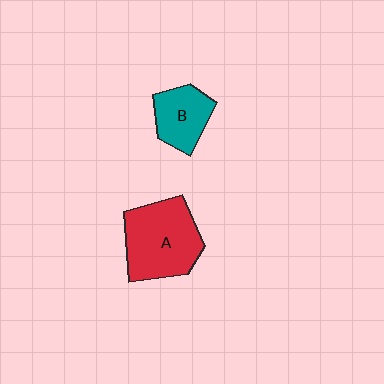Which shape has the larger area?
Shape A (red).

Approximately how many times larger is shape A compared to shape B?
Approximately 1.7 times.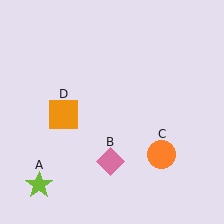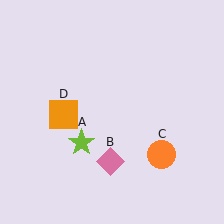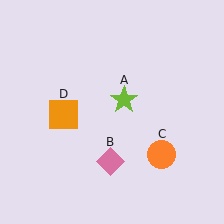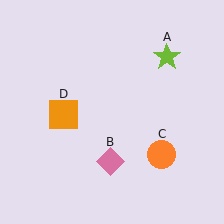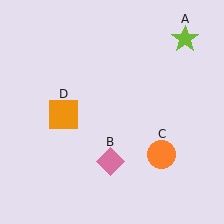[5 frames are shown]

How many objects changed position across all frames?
1 object changed position: lime star (object A).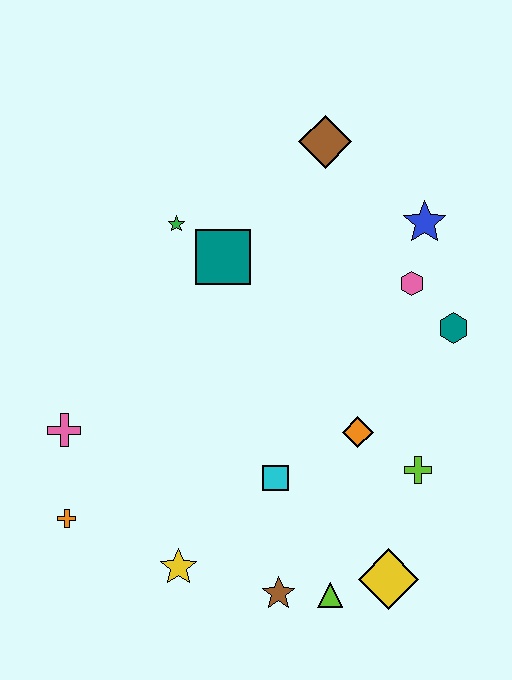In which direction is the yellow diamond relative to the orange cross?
The yellow diamond is to the right of the orange cross.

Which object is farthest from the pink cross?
The blue star is farthest from the pink cross.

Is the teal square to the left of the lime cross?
Yes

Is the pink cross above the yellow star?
Yes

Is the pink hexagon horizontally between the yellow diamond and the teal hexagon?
Yes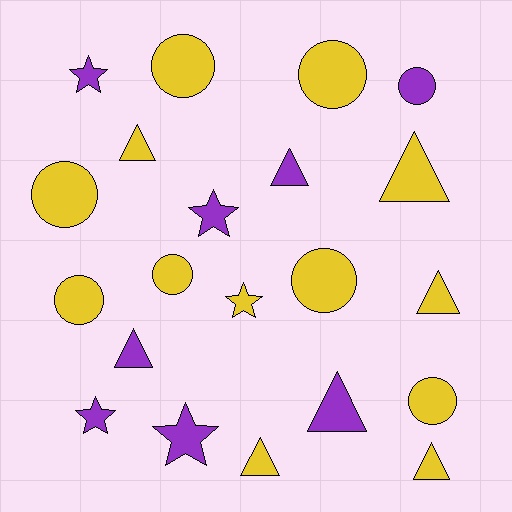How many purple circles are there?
There is 1 purple circle.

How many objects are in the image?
There are 21 objects.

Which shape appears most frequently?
Circle, with 8 objects.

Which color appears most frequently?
Yellow, with 13 objects.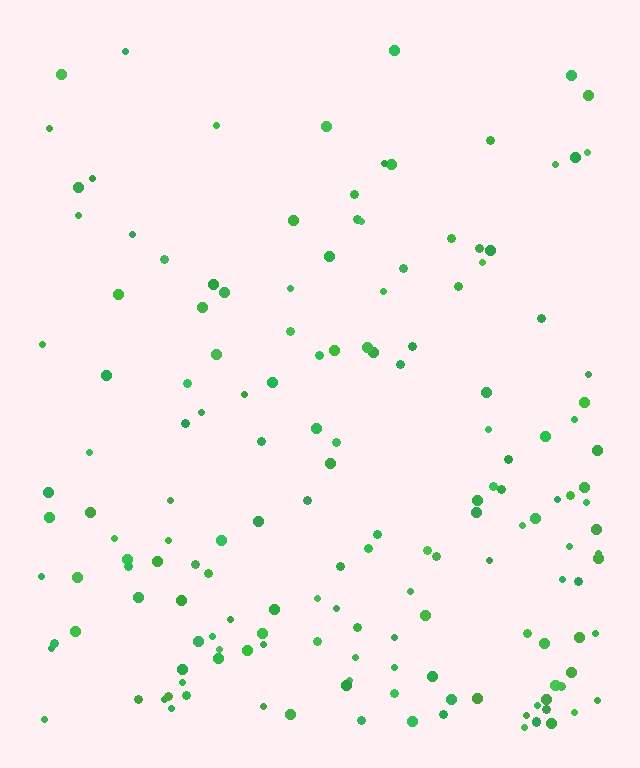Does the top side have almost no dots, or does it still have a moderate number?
Still a moderate number, just noticeably fewer than the bottom.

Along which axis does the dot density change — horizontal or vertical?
Vertical.